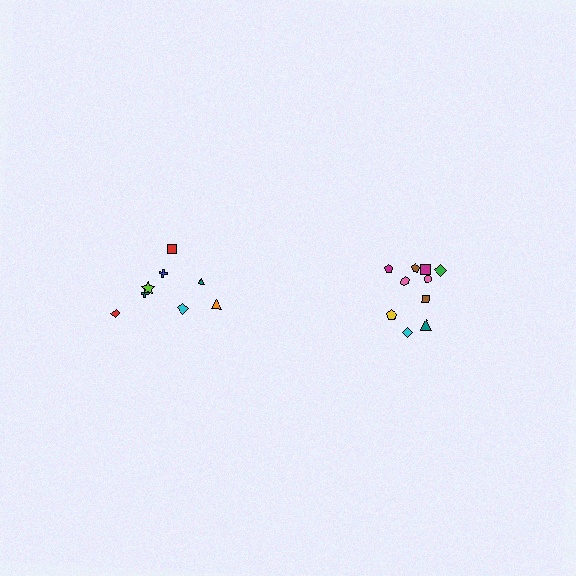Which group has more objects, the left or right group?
The right group.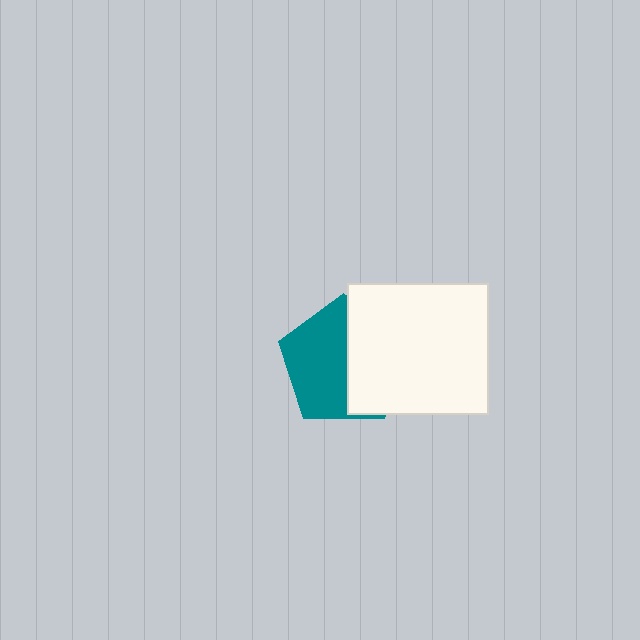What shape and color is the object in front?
The object in front is a white rectangle.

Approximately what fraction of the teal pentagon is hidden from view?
Roughly 45% of the teal pentagon is hidden behind the white rectangle.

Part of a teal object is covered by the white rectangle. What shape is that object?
It is a pentagon.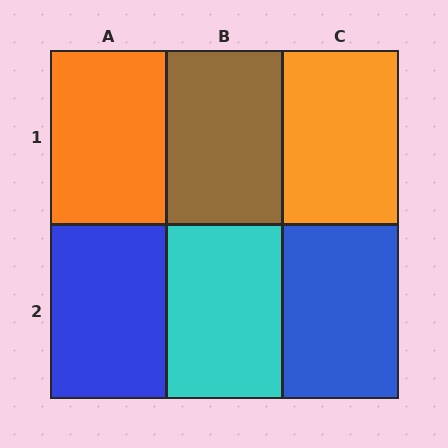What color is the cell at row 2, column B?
Cyan.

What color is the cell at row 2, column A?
Blue.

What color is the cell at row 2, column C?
Blue.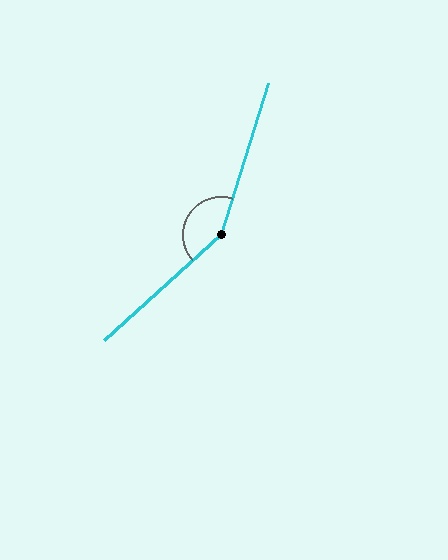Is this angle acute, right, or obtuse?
It is obtuse.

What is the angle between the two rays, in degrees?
Approximately 149 degrees.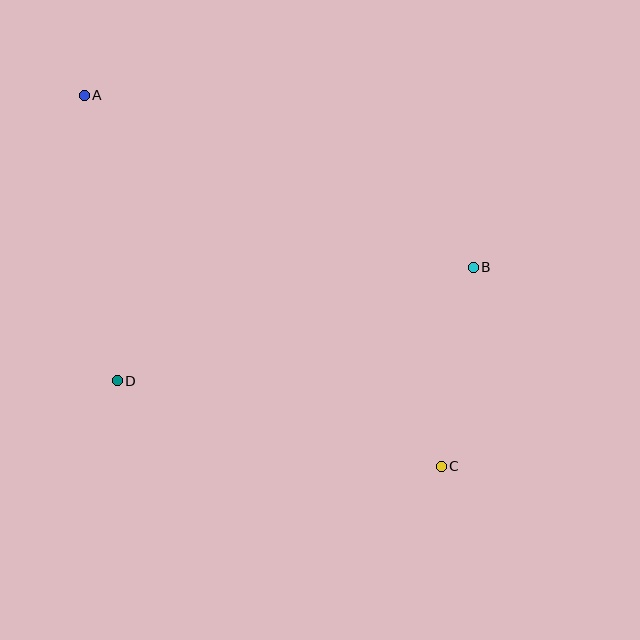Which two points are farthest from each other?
Points A and C are farthest from each other.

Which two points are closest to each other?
Points B and C are closest to each other.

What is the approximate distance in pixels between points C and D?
The distance between C and D is approximately 335 pixels.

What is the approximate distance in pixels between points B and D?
The distance between B and D is approximately 374 pixels.